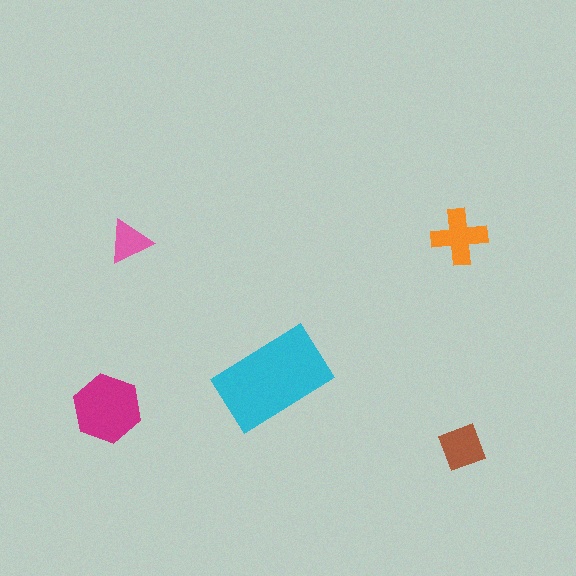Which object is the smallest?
The pink triangle.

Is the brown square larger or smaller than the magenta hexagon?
Smaller.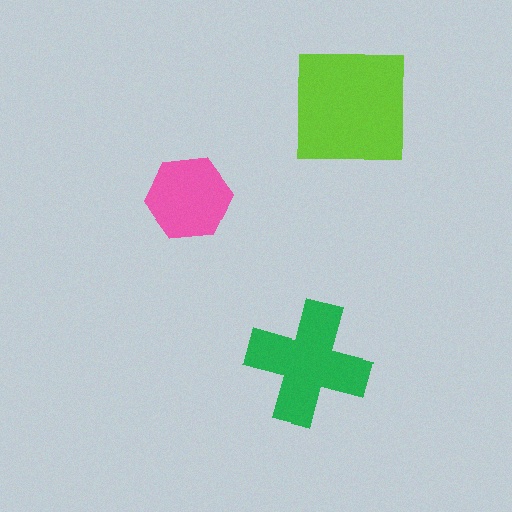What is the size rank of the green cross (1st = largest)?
2nd.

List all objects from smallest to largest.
The pink hexagon, the green cross, the lime square.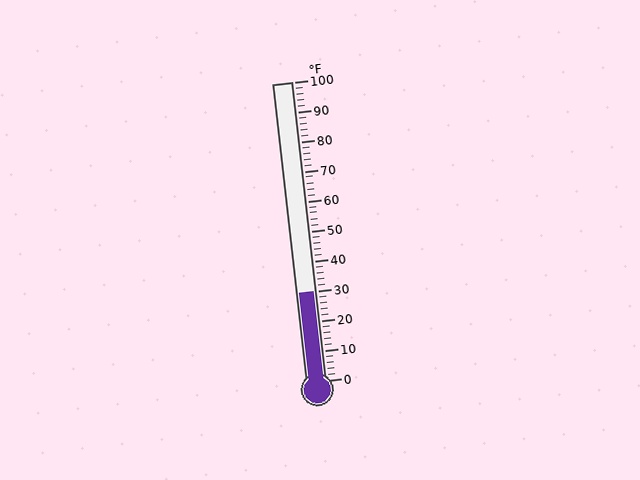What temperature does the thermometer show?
The thermometer shows approximately 30°F.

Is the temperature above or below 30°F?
The temperature is at 30°F.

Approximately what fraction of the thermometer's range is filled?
The thermometer is filled to approximately 30% of its range.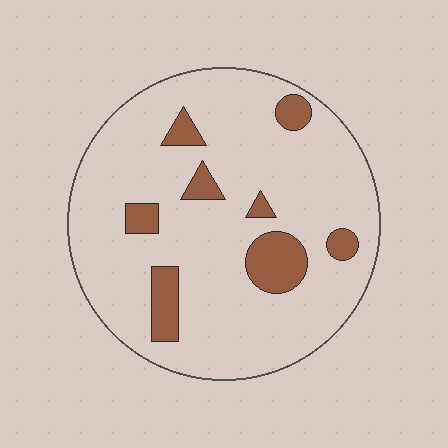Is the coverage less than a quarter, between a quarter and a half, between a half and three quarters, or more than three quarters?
Less than a quarter.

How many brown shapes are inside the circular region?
8.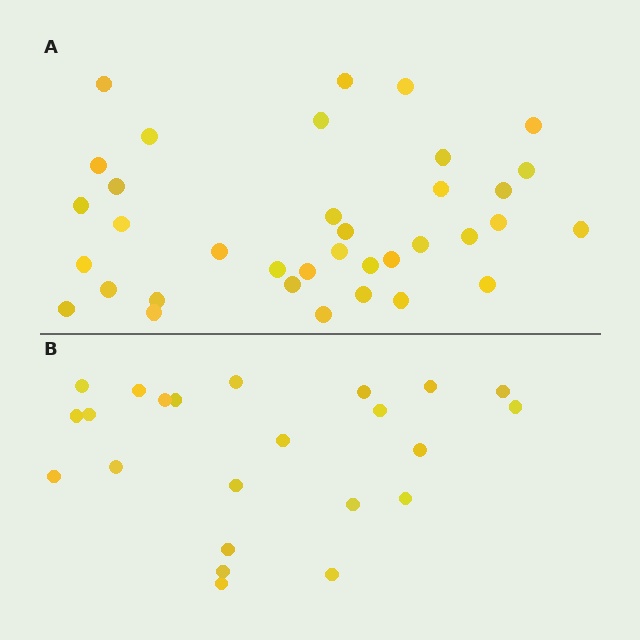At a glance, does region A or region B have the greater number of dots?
Region A (the top region) has more dots.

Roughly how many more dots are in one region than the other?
Region A has approximately 15 more dots than region B.